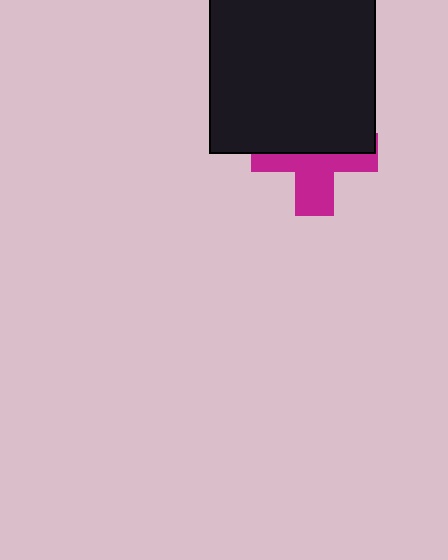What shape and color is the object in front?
The object in front is a black square.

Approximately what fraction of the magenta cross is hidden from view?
Roughly 51% of the magenta cross is hidden behind the black square.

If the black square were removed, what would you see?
You would see the complete magenta cross.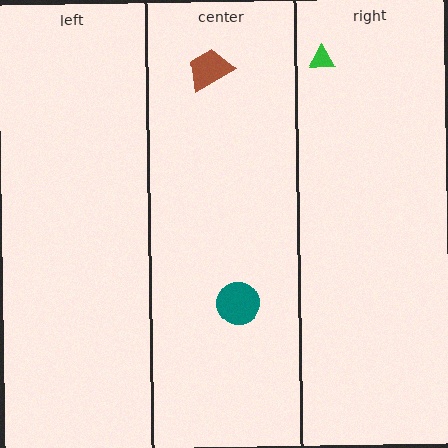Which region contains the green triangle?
The right region.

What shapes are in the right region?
The green triangle.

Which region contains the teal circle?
The center region.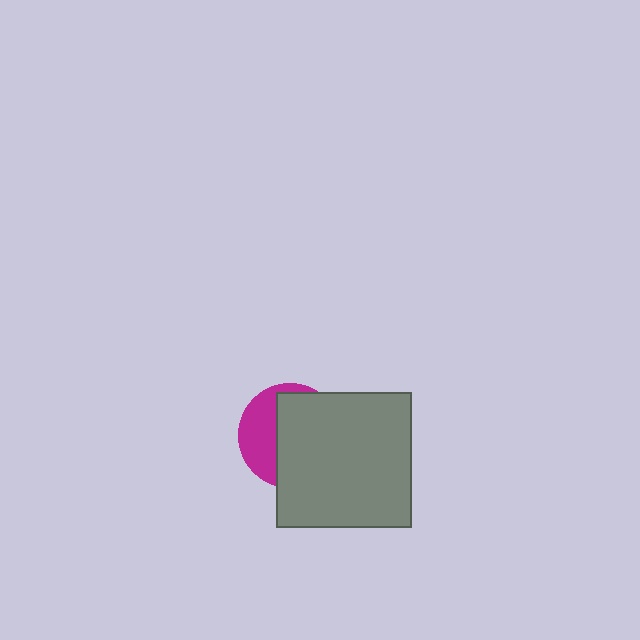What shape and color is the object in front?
The object in front is a gray square.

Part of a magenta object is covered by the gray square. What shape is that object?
It is a circle.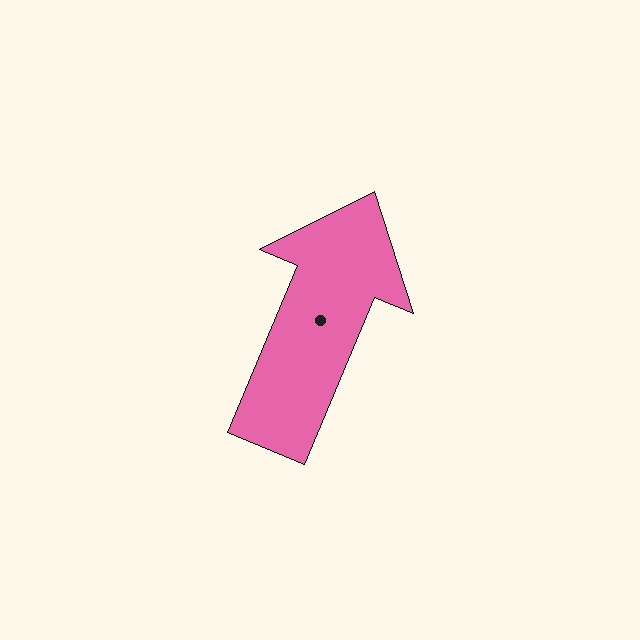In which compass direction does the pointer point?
Northeast.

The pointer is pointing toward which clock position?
Roughly 1 o'clock.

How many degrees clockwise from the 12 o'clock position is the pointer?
Approximately 23 degrees.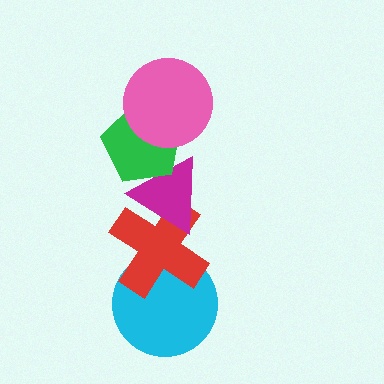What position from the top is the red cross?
The red cross is 4th from the top.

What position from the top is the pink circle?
The pink circle is 1st from the top.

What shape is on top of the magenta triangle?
The green pentagon is on top of the magenta triangle.